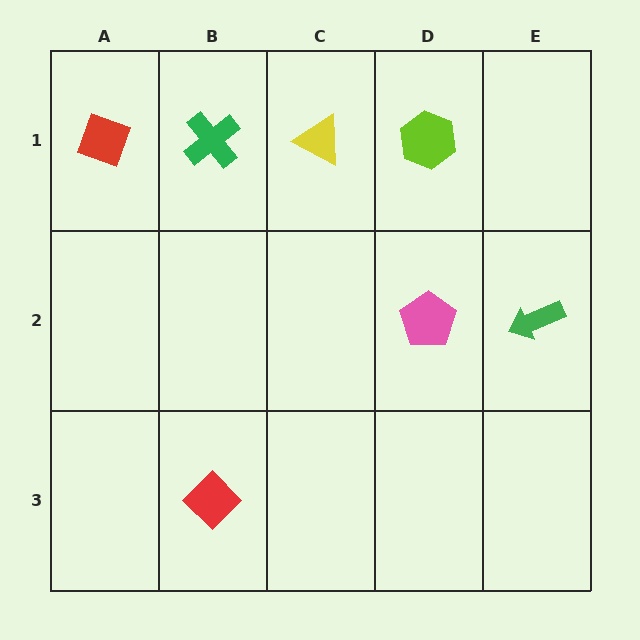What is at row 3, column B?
A red diamond.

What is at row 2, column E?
A green arrow.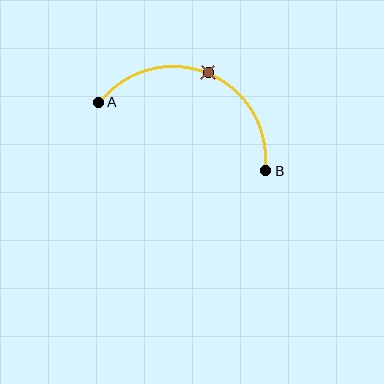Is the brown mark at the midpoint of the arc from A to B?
Yes. The brown mark lies on the arc at equal arc-length from both A and B — it is the arc midpoint.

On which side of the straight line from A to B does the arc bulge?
The arc bulges above the straight line connecting A and B.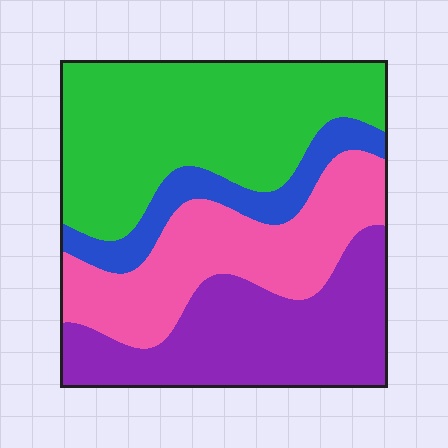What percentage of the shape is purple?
Purple covers around 30% of the shape.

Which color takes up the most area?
Green, at roughly 35%.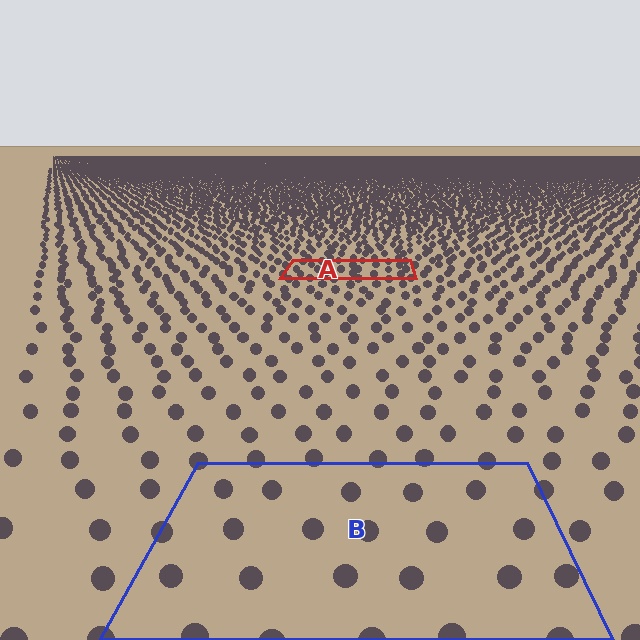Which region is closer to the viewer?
Region B is closer. The texture elements there are larger and more spread out.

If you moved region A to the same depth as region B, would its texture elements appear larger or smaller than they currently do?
They would appear larger. At a closer depth, the same texture elements are projected at a bigger on-screen size.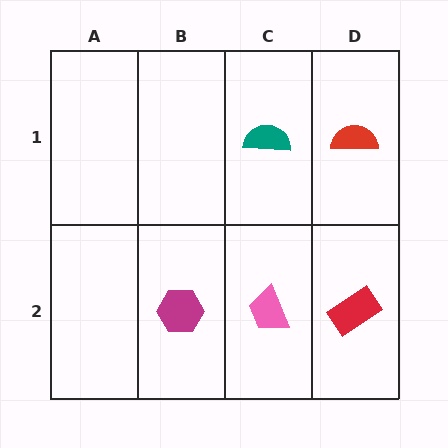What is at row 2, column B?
A magenta hexagon.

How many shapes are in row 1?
2 shapes.